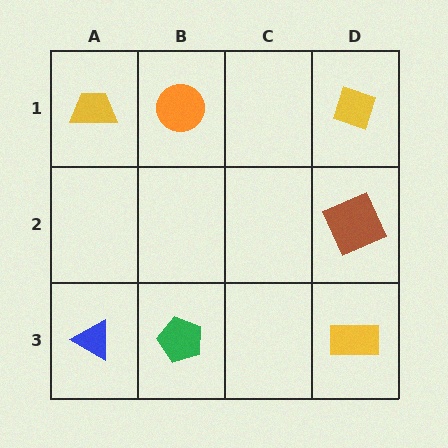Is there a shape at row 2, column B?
No, that cell is empty.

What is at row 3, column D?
A yellow rectangle.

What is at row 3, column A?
A blue triangle.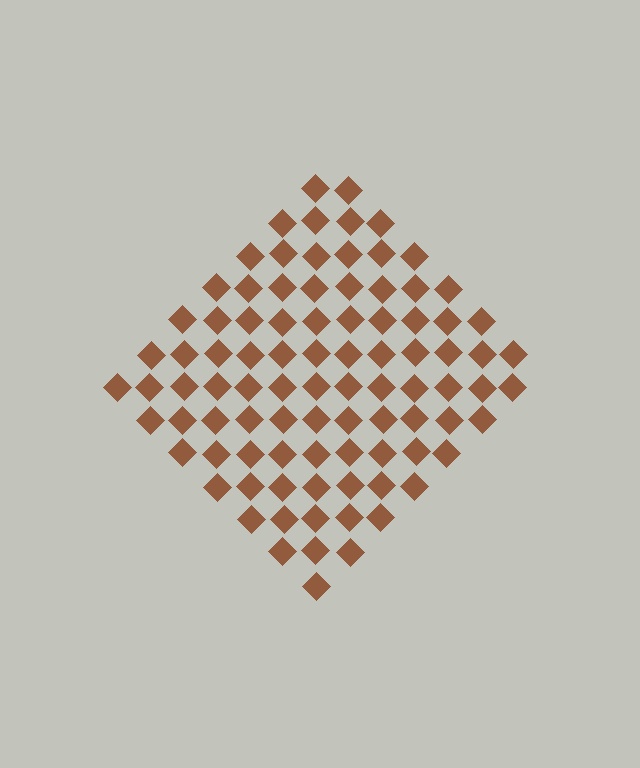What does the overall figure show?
The overall figure shows a diamond.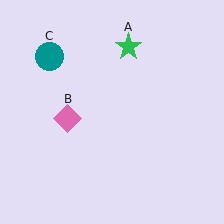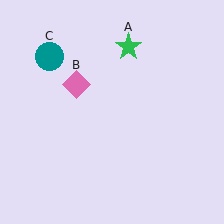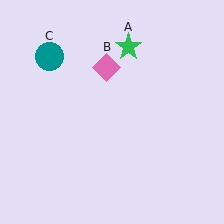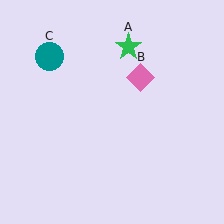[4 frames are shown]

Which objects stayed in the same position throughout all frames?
Green star (object A) and teal circle (object C) remained stationary.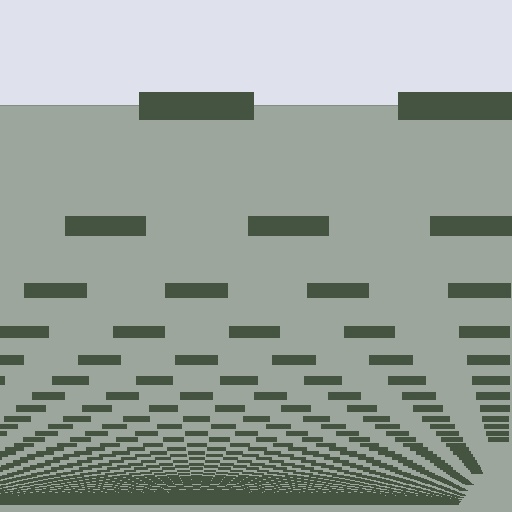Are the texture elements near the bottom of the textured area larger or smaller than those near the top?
Smaller. The gradient is inverted — elements near the bottom are smaller and denser.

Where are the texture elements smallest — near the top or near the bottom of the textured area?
Near the bottom.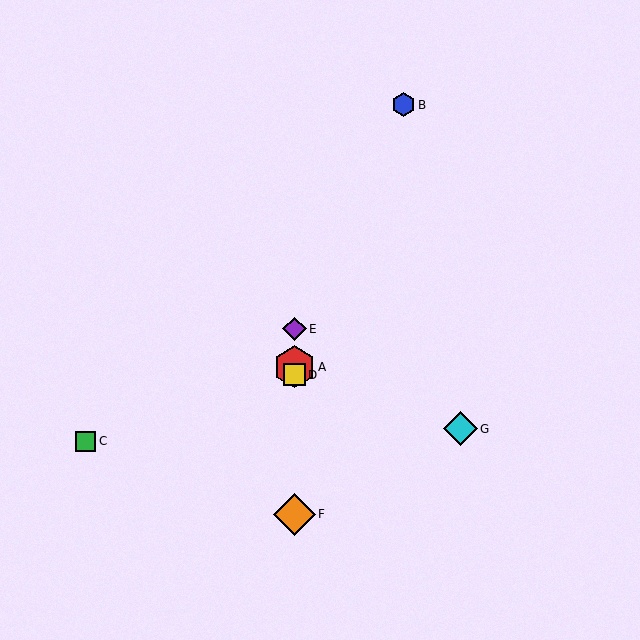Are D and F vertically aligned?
Yes, both are at x≈294.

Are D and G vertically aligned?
No, D is at x≈294 and G is at x≈460.